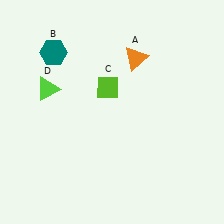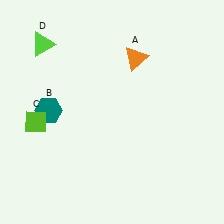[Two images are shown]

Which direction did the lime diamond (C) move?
The lime diamond (C) moved left.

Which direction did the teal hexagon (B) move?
The teal hexagon (B) moved down.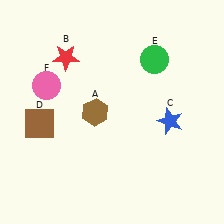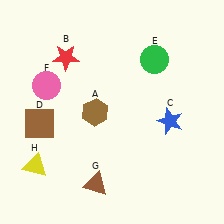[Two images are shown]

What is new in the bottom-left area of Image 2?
A brown triangle (G) was added in the bottom-left area of Image 2.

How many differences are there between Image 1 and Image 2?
There are 2 differences between the two images.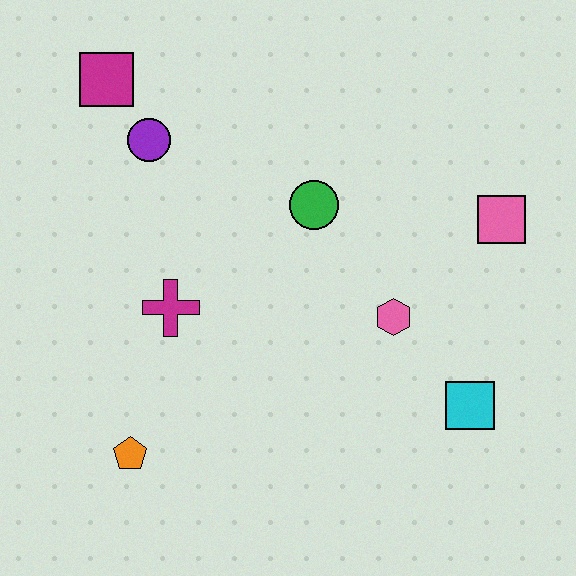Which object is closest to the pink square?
The pink hexagon is closest to the pink square.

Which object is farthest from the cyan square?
The magenta square is farthest from the cyan square.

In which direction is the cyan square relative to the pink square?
The cyan square is below the pink square.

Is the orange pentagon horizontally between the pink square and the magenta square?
Yes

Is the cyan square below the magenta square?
Yes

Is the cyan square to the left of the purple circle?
No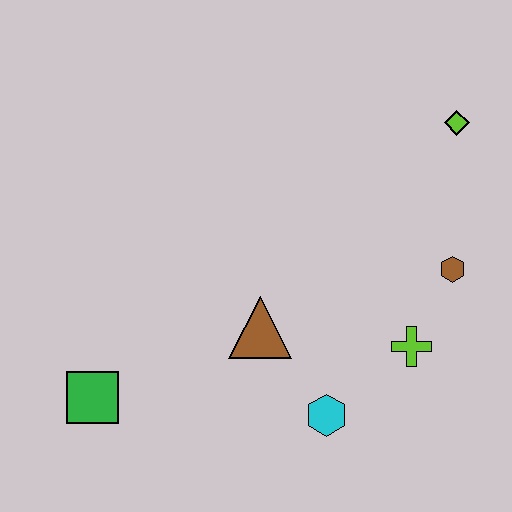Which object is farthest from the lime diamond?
The green square is farthest from the lime diamond.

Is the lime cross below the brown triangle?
Yes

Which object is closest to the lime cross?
The brown hexagon is closest to the lime cross.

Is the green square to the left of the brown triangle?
Yes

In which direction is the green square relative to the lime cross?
The green square is to the left of the lime cross.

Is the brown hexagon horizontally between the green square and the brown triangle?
No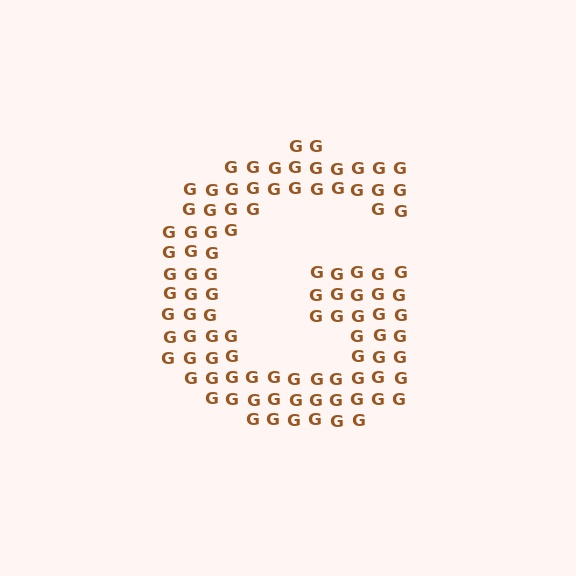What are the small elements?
The small elements are letter G's.